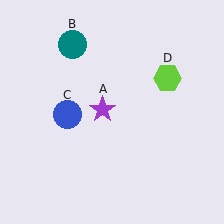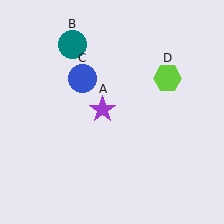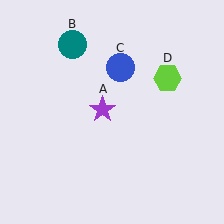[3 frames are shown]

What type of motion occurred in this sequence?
The blue circle (object C) rotated clockwise around the center of the scene.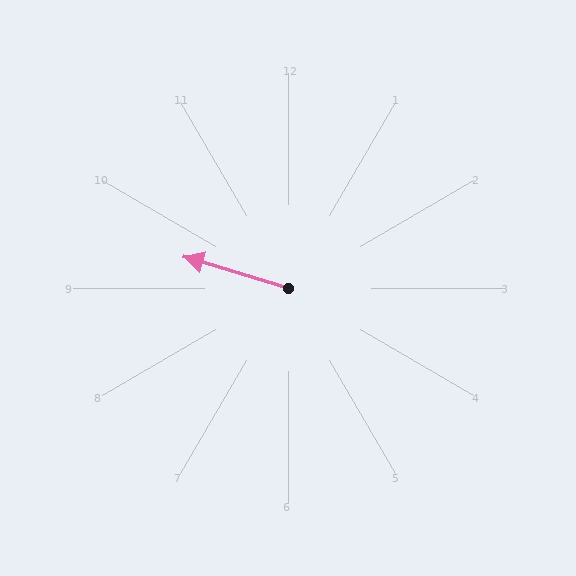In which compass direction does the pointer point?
West.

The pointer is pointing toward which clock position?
Roughly 10 o'clock.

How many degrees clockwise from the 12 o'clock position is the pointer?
Approximately 287 degrees.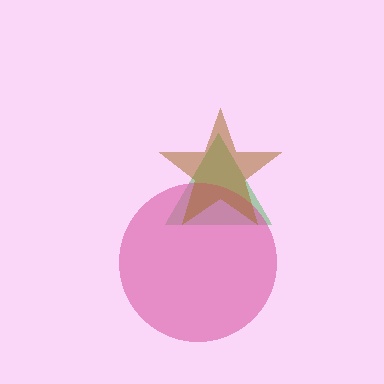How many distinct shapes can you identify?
There are 3 distinct shapes: a green triangle, a pink circle, a brown star.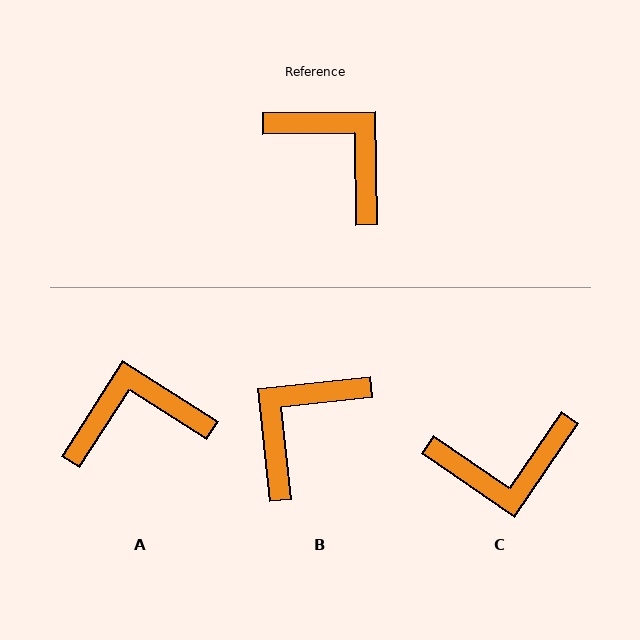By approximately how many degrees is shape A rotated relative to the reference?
Approximately 57 degrees counter-clockwise.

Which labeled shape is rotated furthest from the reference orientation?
C, about 125 degrees away.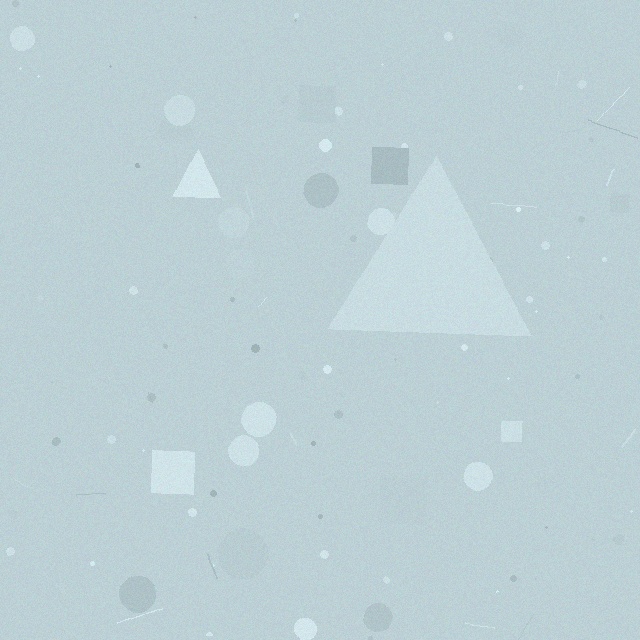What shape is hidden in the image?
A triangle is hidden in the image.